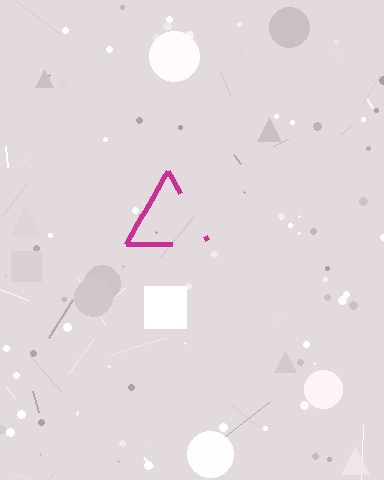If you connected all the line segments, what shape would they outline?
They would outline a triangle.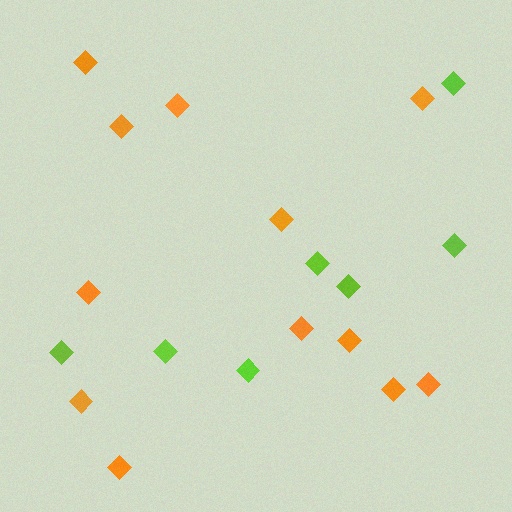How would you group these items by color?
There are 2 groups: one group of orange diamonds (12) and one group of lime diamonds (7).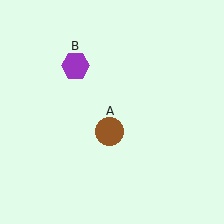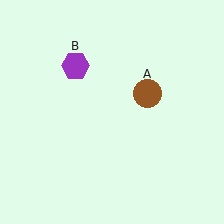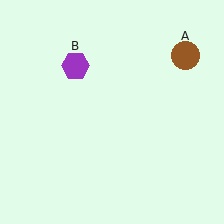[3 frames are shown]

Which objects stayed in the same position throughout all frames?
Purple hexagon (object B) remained stationary.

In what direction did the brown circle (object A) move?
The brown circle (object A) moved up and to the right.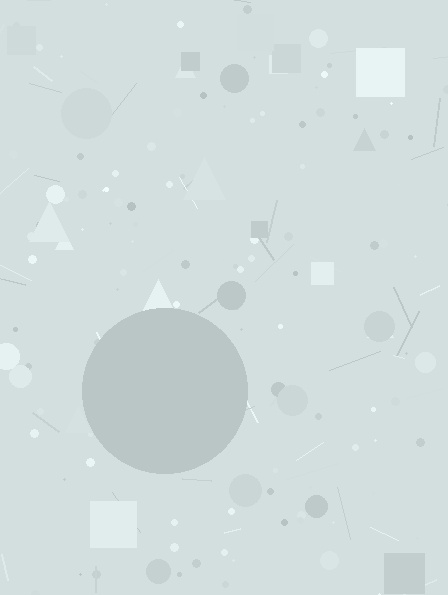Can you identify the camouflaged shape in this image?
The camouflaged shape is a circle.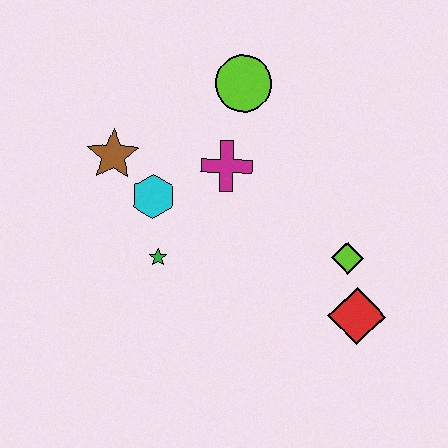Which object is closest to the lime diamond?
The red diamond is closest to the lime diamond.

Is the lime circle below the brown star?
No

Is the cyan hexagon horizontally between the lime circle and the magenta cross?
No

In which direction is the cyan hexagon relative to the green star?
The cyan hexagon is above the green star.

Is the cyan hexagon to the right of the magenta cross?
No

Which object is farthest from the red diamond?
The brown star is farthest from the red diamond.